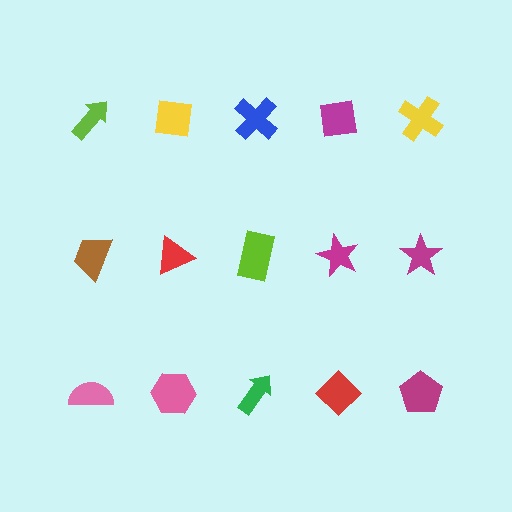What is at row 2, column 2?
A red triangle.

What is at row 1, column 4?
A magenta square.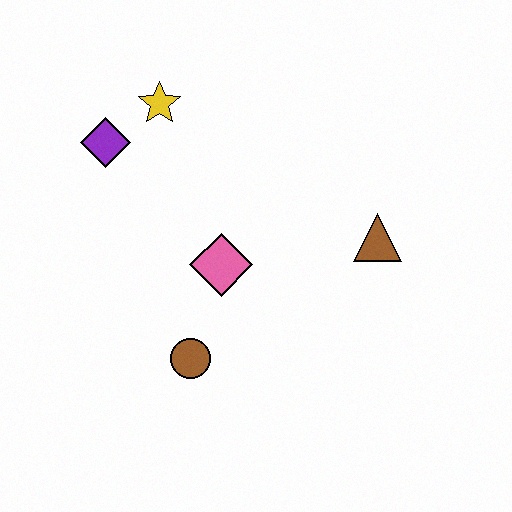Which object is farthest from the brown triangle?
The purple diamond is farthest from the brown triangle.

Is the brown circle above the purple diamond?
No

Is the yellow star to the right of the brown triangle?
No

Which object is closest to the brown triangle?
The pink diamond is closest to the brown triangle.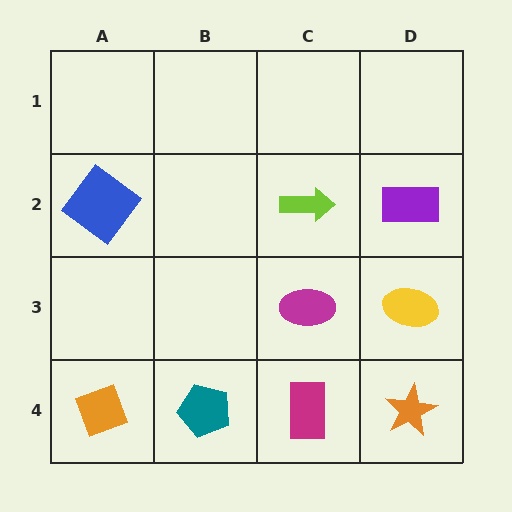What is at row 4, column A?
An orange diamond.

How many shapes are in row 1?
0 shapes.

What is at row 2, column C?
A lime arrow.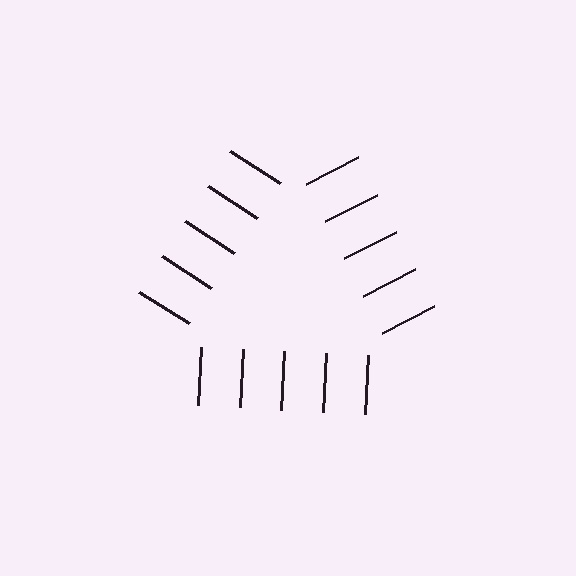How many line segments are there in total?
15 — 5 along each of the 3 edges.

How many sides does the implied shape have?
3 sides — the line-ends trace a triangle.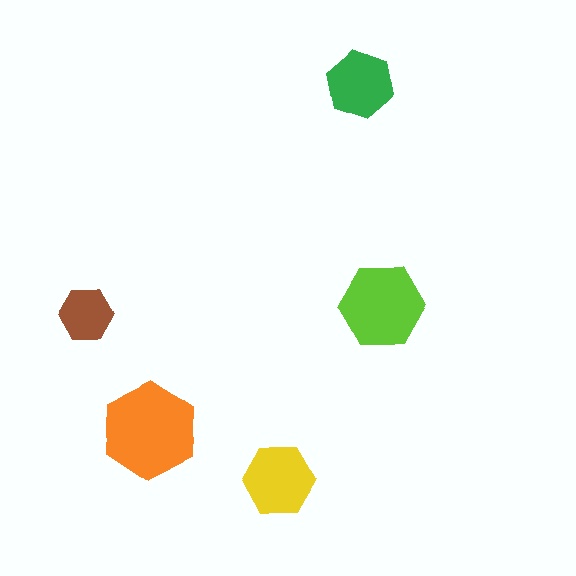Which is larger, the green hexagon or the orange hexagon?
The orange one.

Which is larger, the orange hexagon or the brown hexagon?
The orange one.